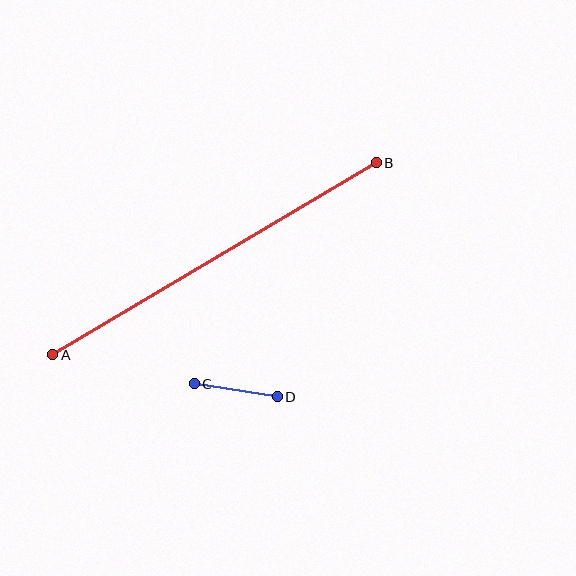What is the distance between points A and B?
The distance is approximately 376 pixels.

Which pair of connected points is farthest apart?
Points A and B are farthest apart.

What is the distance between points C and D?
The distance is approximately 84 pixels.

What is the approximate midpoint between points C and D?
The midpoint is at approximately (236, 390) pixels.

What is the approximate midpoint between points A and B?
The midpoint is at approximately (215, 259) pixels.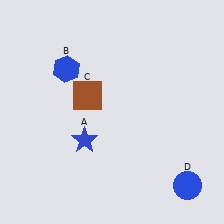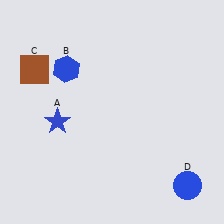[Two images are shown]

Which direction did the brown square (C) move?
The brown square (C) moved left.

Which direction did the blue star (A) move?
The blue star (A) moved left.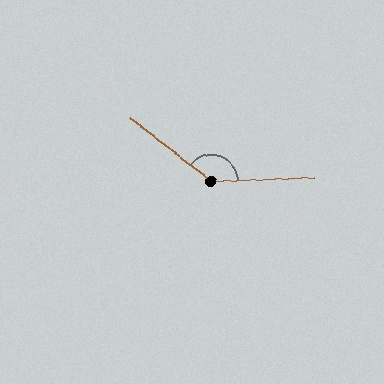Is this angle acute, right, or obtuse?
It is obtuse.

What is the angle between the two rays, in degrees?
Approximately 139 degrees.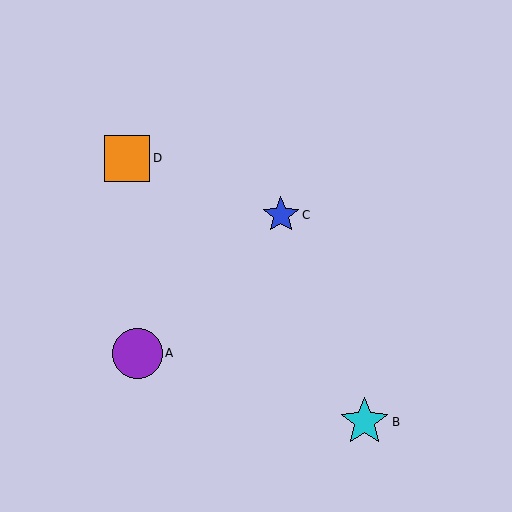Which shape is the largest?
The purple circle (labeled A) is the largest.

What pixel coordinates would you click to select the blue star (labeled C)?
Click at (281, 215) to select the blue star C.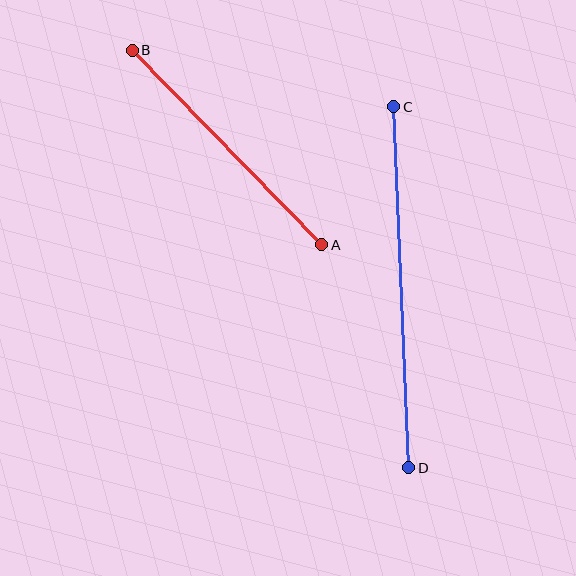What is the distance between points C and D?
The distance is approximately 361 pixels.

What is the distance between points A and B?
The distance is approximately 271 pixels.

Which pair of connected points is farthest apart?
Points C and D are farthest apart.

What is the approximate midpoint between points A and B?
The midpoint is at approximately (227, 148) pixels.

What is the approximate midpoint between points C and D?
The midpoint is at approximately (401, 287) pixels.